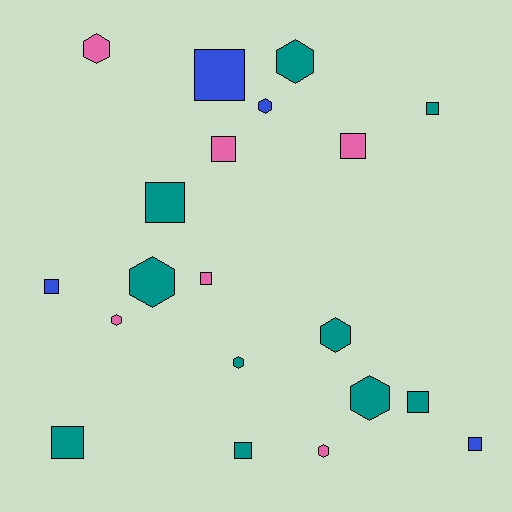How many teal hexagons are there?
There are 5 teal hexagons.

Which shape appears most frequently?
Square, with 11 objects.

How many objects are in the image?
There are 20 objects.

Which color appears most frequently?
Teal, with 10 objects.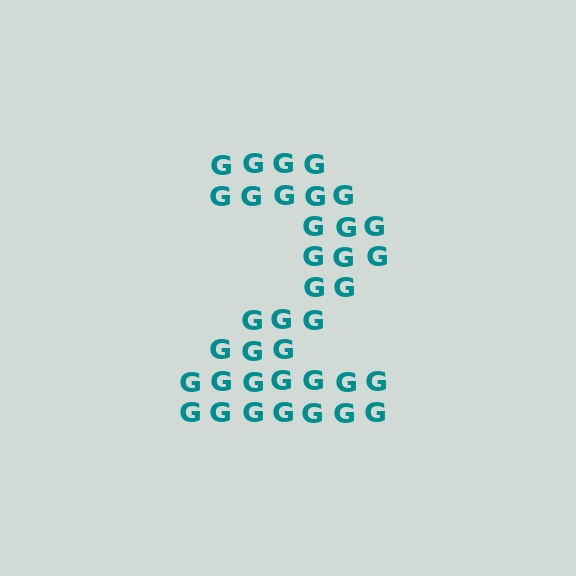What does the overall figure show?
The overall figure shows the digit 2.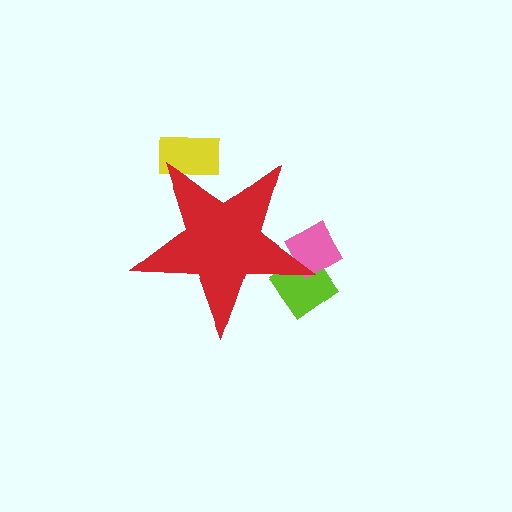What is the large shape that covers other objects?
A red star.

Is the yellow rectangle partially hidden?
Yes, the yellow rectangle is partially hidden behind the red star.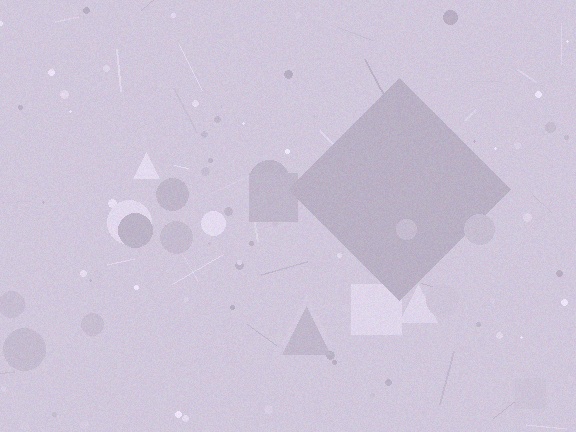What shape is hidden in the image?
A diamond is hidden in the image.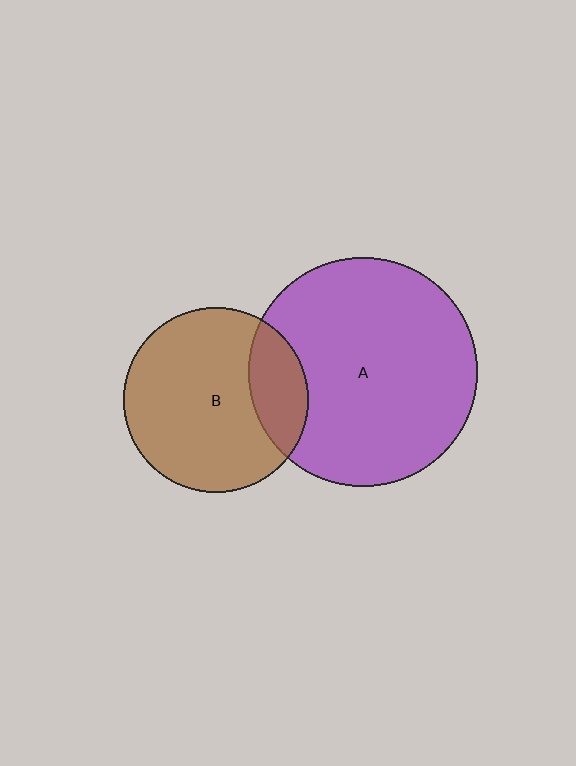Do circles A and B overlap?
Yes.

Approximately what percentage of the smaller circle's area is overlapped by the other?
Approximately 20%.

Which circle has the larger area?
Circle A (purple).